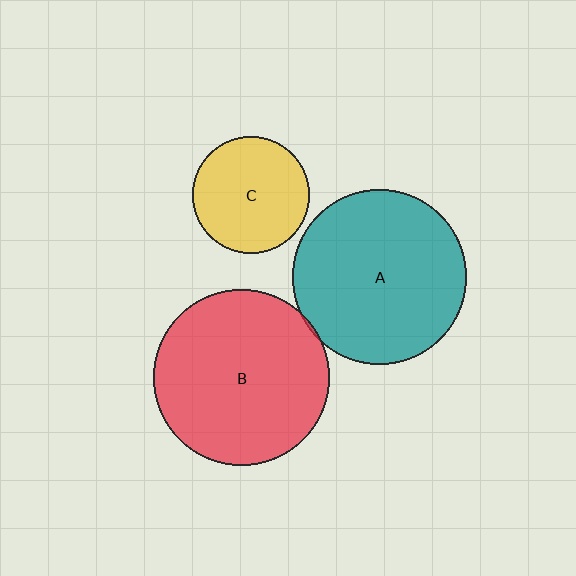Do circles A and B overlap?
Yes.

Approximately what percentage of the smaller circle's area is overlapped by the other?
Approximately 5%.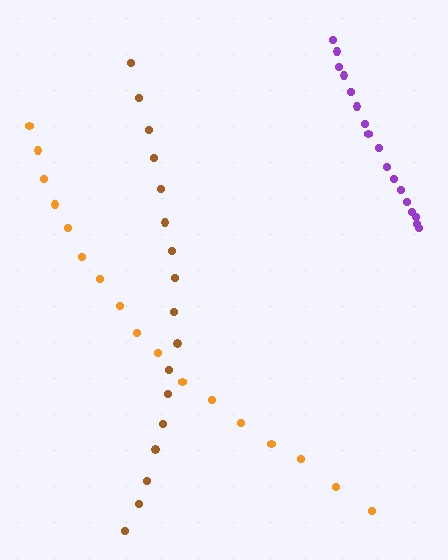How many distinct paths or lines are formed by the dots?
There are 3 distinct paths.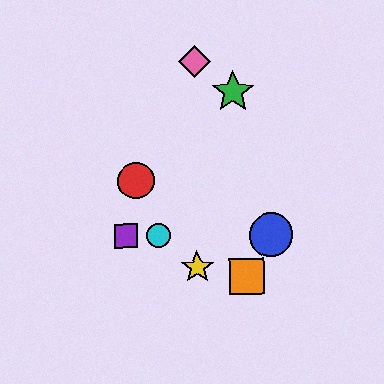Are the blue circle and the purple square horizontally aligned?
Yes, both are at y≈235.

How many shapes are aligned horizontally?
3 shapes (the blue circle, the purple square, the cyan circle) are aligned horizontally.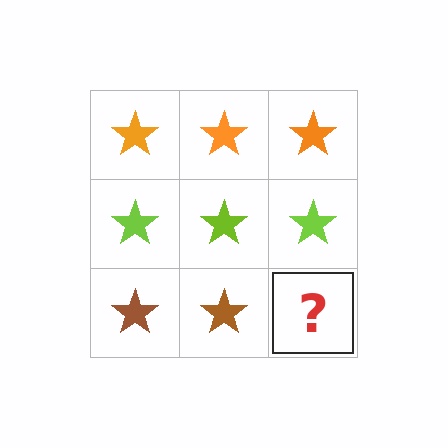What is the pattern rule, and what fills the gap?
The rule is that each row has a consistent color. The gap should be filled with a brown star.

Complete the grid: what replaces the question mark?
The question mark should be replaced with a brown star.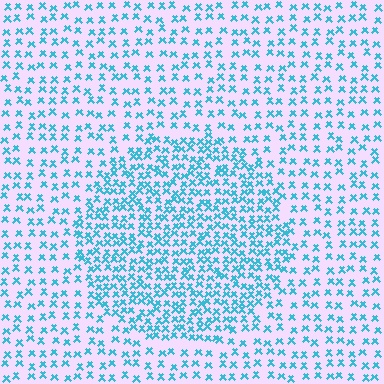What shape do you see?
I see a circle.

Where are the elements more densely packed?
The elements are more densely packed inside the circle boundary.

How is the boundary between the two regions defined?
The boundary is defined by a change in element density (approximately 2.0x ratio). All elements are the same color, size, and shape.